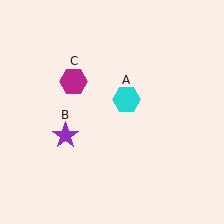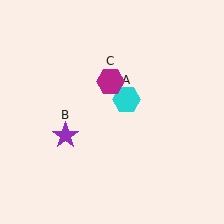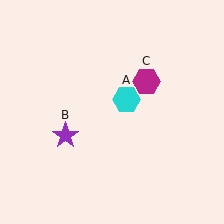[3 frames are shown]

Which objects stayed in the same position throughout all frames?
Cyan hexagon (object A) and purple star (object B) remained stationary.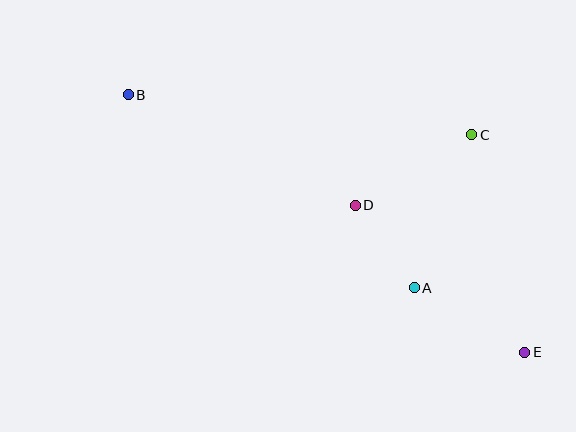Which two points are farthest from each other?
Points B and E are farthest from each other.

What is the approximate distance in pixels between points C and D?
The distance between C and D is approximately 136 pixels.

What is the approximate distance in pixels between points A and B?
The distance between A and B is approximately 345 pixels.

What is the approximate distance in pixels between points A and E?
The distance between A and E is approximately 128 pixels.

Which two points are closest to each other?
Points A and D are closest to each other.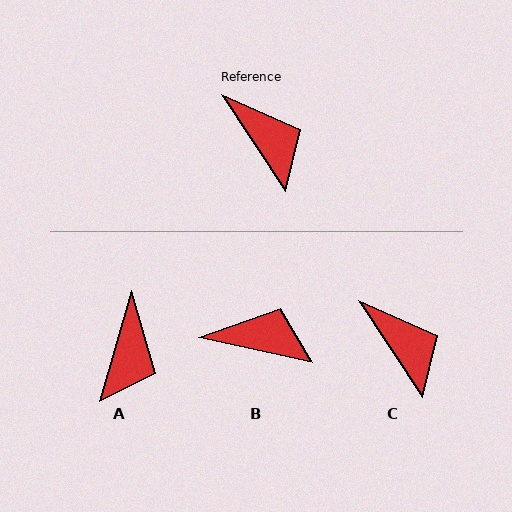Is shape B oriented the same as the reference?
No, it is off by about 44 degrees.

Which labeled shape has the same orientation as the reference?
C.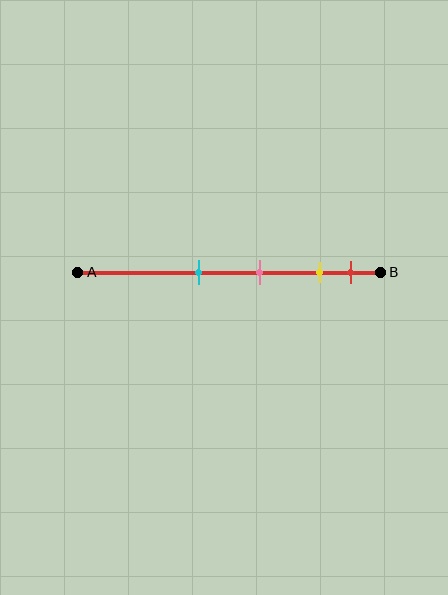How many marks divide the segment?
There are 4 marks dividing the segment.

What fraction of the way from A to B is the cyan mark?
The cyan mark is approximately 40% (0.4) of the way from A to B.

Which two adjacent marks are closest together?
The yellow and red marks are the closest adjacent pair.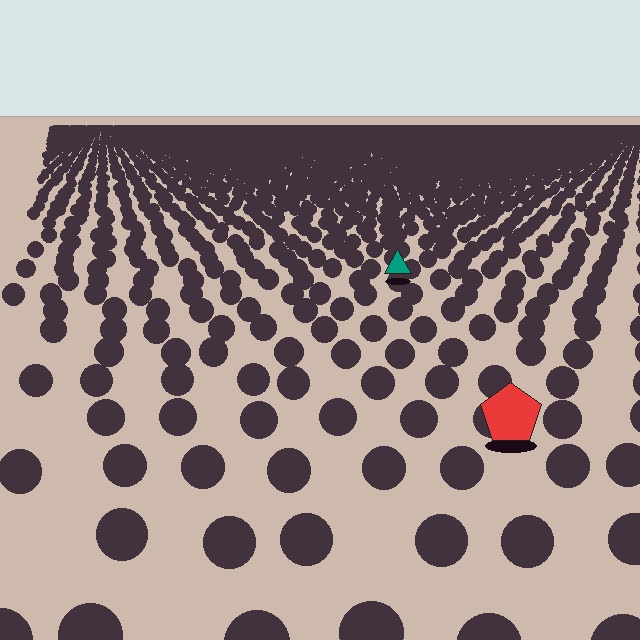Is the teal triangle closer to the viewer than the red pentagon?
No. The red pentagon is closer — you can tell from the texture gradient: the ground texture is coarser near it.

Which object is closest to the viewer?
The red pentagon is closest. The texture marks near it are larger and more spread out.